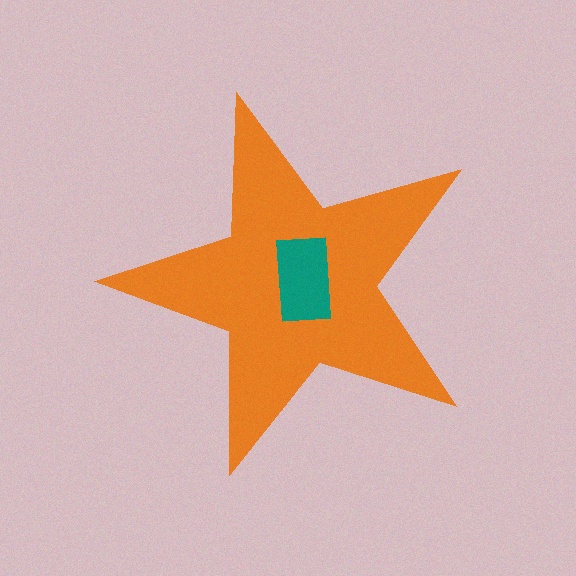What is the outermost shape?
The orange star.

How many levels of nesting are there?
2.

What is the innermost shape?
The teal rectangle.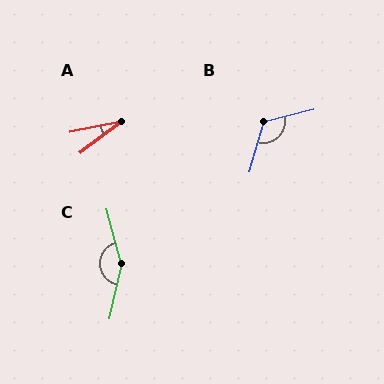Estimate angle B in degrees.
Approximately 120 degrees.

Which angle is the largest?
C, at approximately 153 degrees.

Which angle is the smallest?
A, at approximately 26 degrees.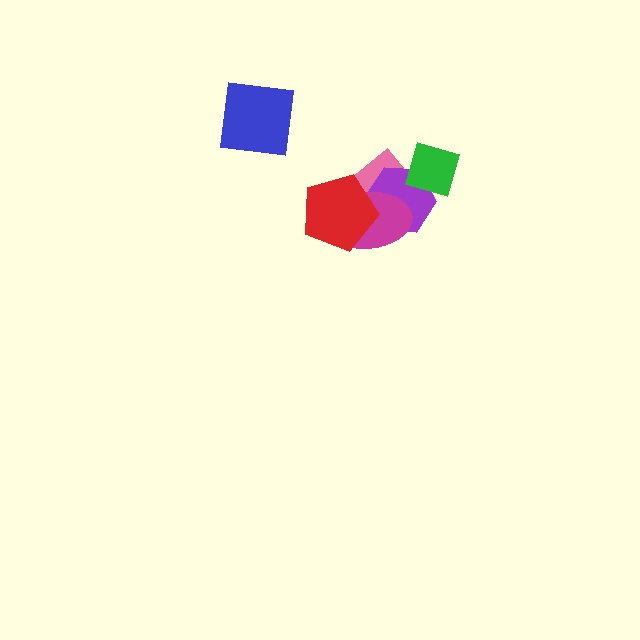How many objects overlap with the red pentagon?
3 objects overlap with the red pentagon.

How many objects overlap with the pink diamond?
4 objects overlap with the pink diamond.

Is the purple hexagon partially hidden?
Yes, it is partially covered by another shape.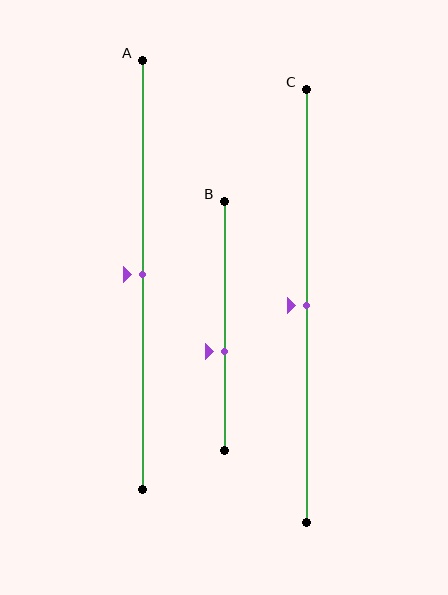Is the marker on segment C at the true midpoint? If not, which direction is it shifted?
Yes, the marker on segment C is at the true midpoint.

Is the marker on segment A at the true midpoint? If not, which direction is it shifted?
Yes, the marker on segment A is at the true midpoint.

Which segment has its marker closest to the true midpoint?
Segment A has its marker closest to the true midpoint.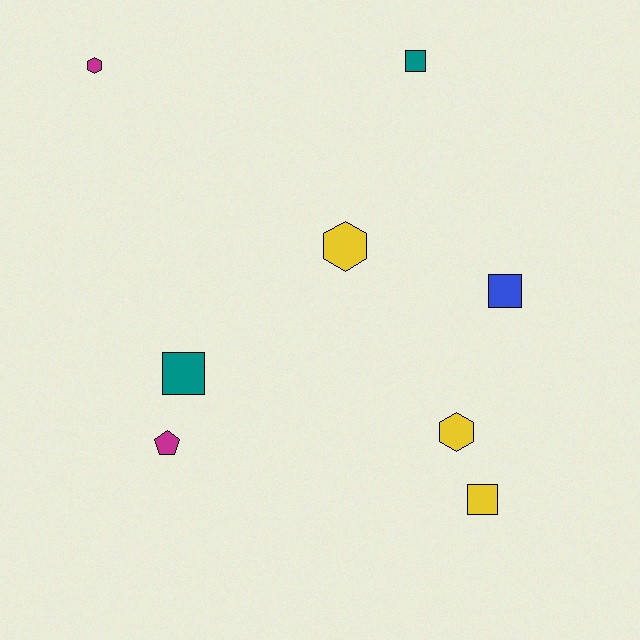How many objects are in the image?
There are 8 objects.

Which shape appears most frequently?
Square, with 4 objects.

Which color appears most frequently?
Yellow, with 3 objects.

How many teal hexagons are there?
There are no teal hexagons.